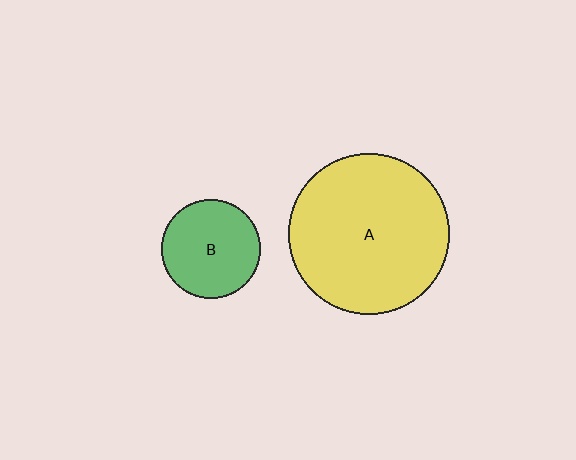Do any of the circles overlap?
No, none of the circles overlap.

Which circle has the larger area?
Circle A (yellow).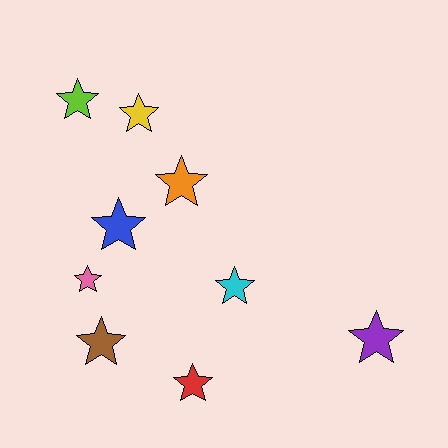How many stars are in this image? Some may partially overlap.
There are 9 stars.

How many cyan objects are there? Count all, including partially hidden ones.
There is 1 cyan object.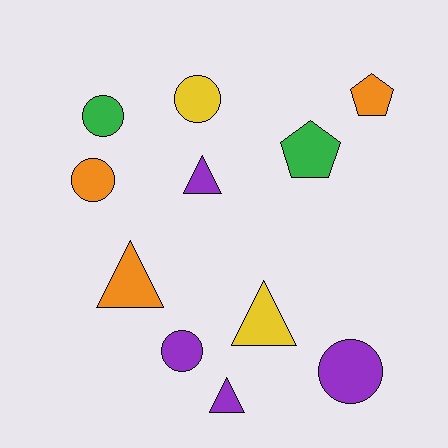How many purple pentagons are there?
There are no purple pentagons.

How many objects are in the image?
There are 11 objects.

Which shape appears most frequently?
Circle, with 5 objects.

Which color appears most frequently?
Purple, with 4 objects.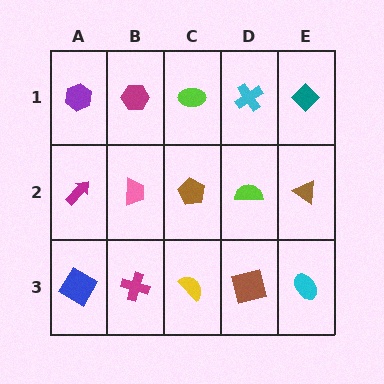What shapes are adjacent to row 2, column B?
A magenta hexagon (row 1, column B), a magenta cross (row 3, column B), a magenta arrow (row 2, column A), a brown pentagon (row 2, column C).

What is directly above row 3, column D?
A lime semicircle.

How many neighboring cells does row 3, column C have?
3.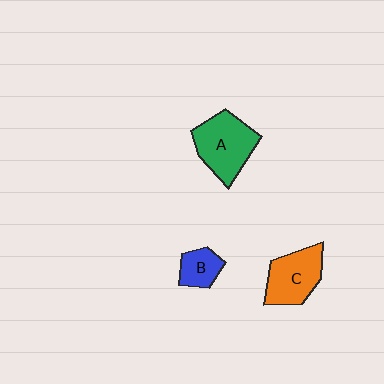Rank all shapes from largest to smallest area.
From largest to smallest: A (green), C (orange), B (blue).